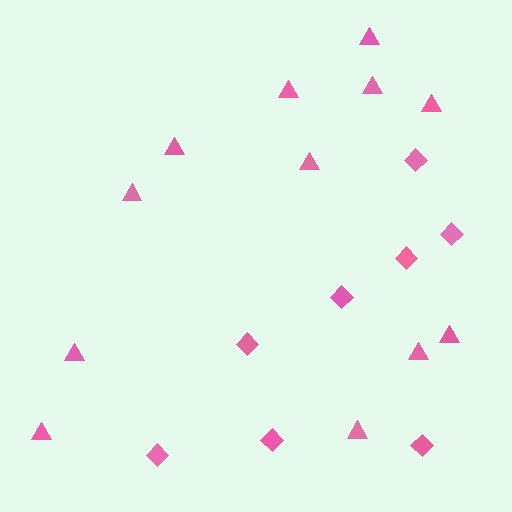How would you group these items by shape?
There are 2 groups: one group of diamonds (8) and one group of triangles (12).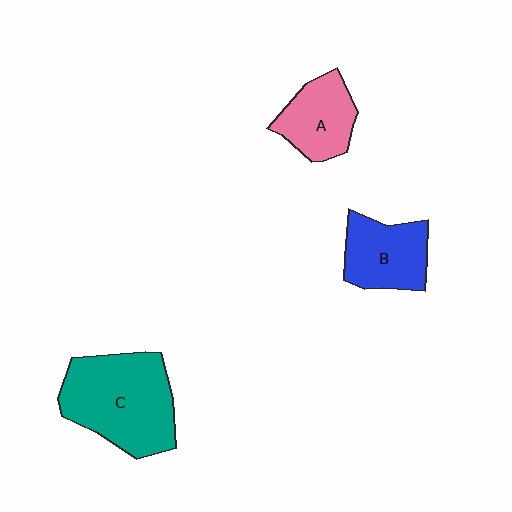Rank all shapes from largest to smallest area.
From largest to smallest: C (teal), B (blue), A (pink).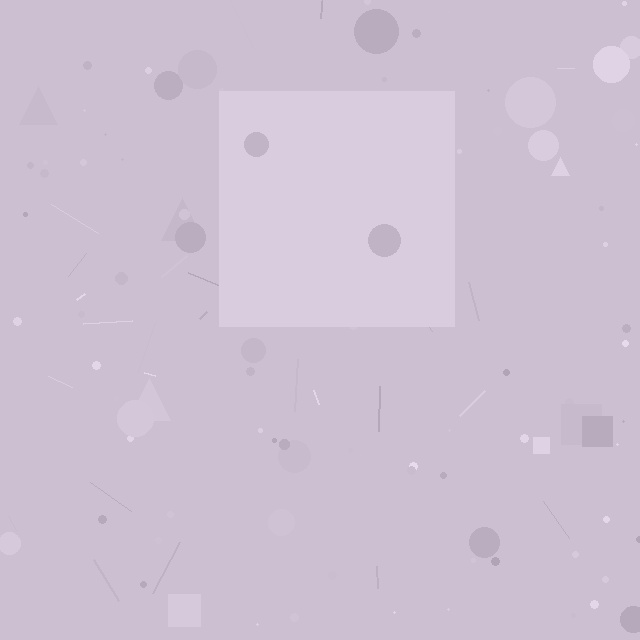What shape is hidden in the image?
A square is hidden in the image.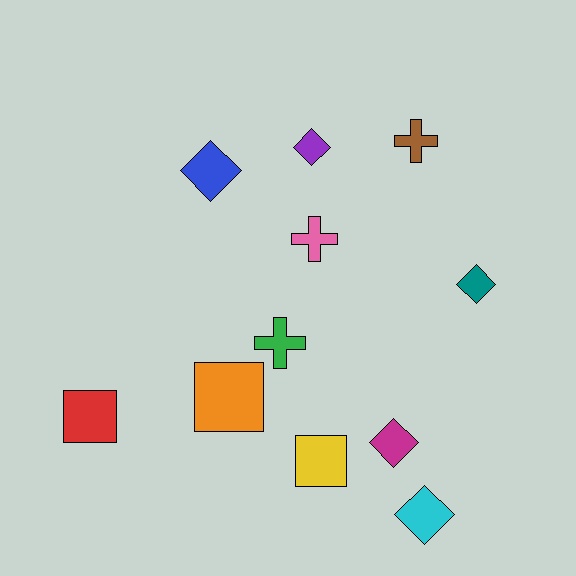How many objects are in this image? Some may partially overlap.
There are 11 objects.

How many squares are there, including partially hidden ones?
There are 3 squares.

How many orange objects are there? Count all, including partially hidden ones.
There is 1 orange object.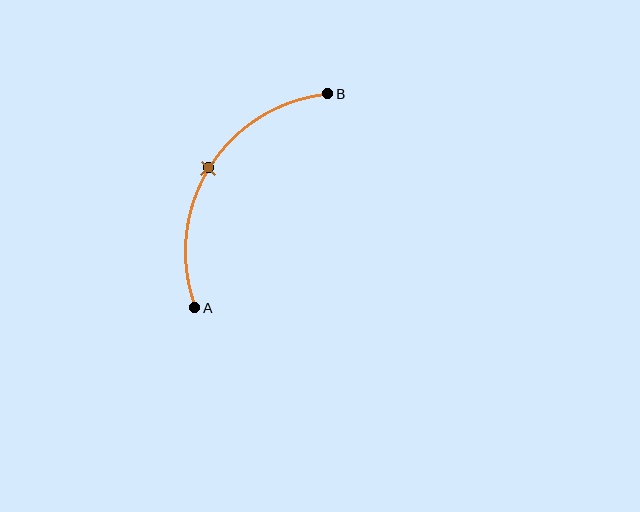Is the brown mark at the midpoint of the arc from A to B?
Yes. The brown mark lies on the arc at equal arc-length from both A and B — it is the arc midpoint.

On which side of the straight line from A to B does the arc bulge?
The arc bulges to the left of the straight line connecting A and B.